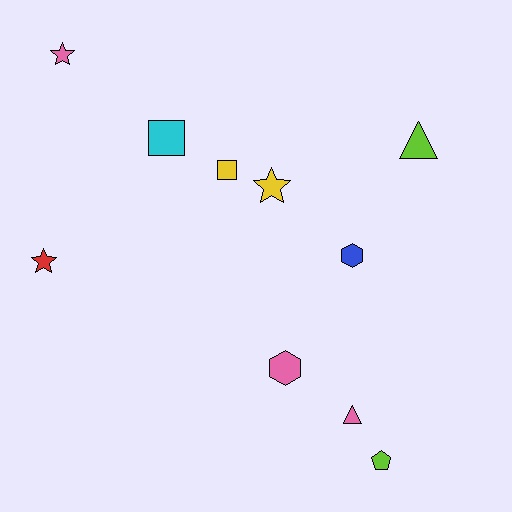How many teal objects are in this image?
There are no teal objects.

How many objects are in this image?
There are 10 objects.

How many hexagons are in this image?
There are 2 hexagons.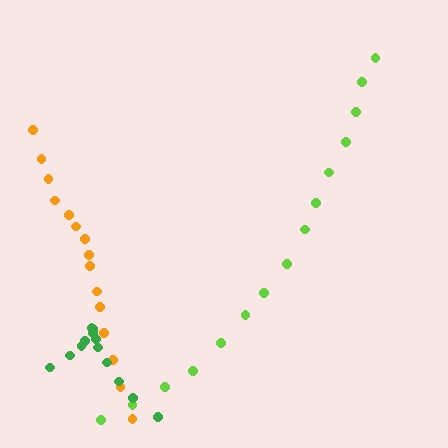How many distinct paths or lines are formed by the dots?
There are 3 distinct paths.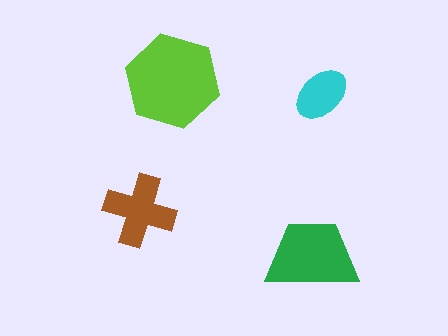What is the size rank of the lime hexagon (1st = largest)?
1st.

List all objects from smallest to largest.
The cyan ellipse, the brown cross, the green trapezoid, the lime hexagon.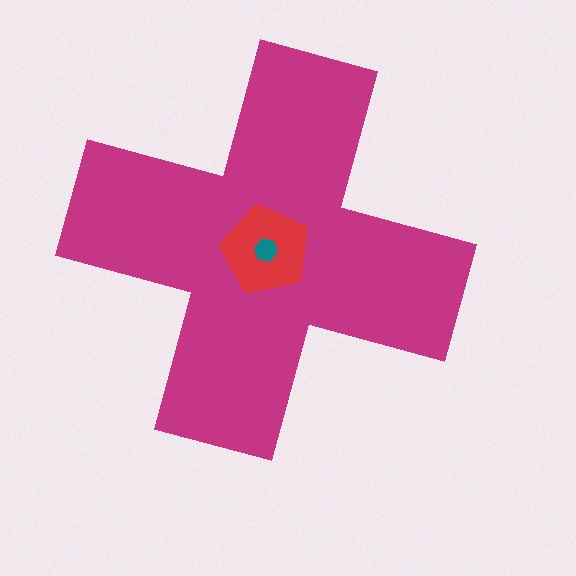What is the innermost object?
The teal hexagon.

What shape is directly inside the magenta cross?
The red pentagon.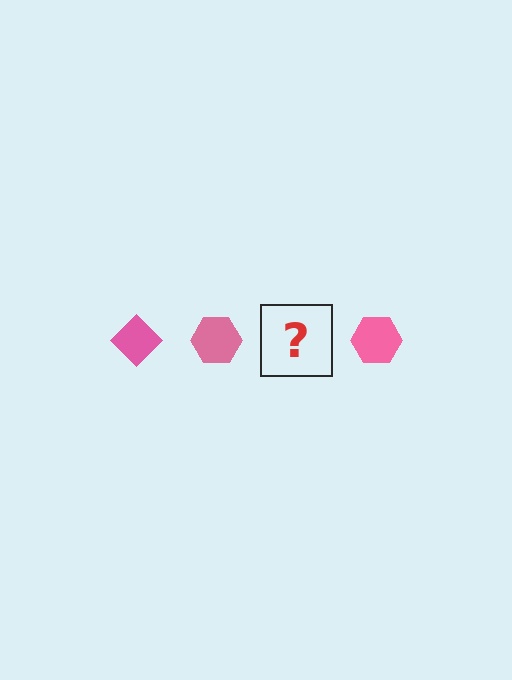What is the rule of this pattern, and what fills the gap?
The rule is that the pattern cycles through diamond, hexagon shapes in pink. The gap should be filled with a pink diamond.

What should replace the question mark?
The question mark should be replaced with a pink diamond.